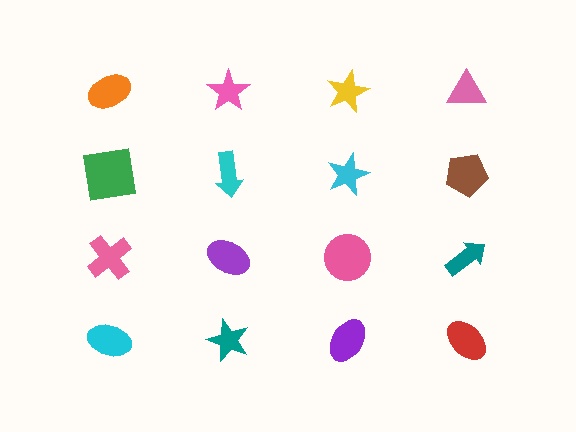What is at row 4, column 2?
A teal star.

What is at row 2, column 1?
A green square.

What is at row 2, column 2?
A cyan arrow.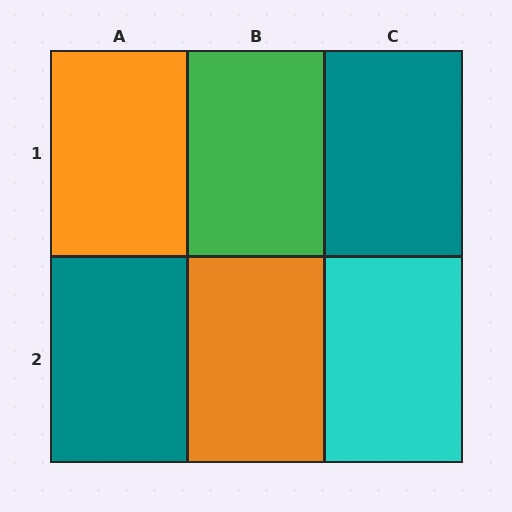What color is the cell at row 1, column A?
Orange.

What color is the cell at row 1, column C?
Teal.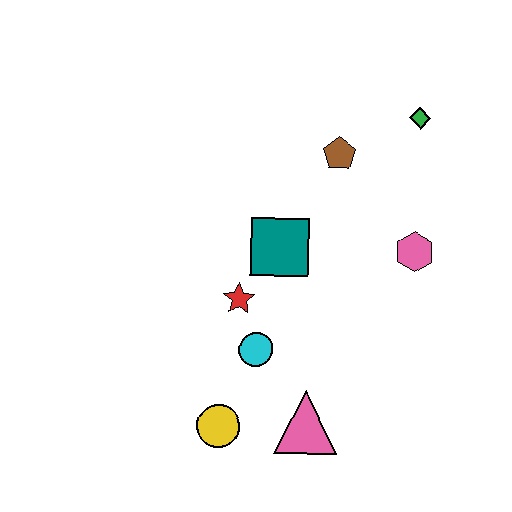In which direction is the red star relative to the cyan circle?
The red star is above the cyan circle.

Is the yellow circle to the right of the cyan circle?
No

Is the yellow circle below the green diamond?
Yes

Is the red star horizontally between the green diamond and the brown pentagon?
No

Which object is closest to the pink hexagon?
The brown pentagon is closest to the pink hexagon.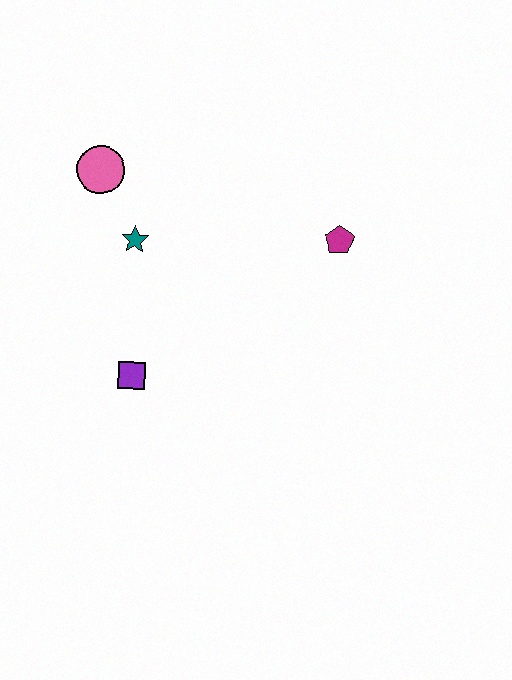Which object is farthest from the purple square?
The magenta pentagon is farthest from the purple square.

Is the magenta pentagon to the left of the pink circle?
No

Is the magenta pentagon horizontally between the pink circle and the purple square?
No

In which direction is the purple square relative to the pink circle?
The purple square is below the pink circle.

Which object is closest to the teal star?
The pink circle is closest to the teal star.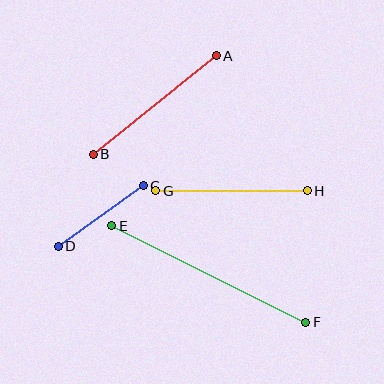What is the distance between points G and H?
The distance is approximately 151 pixels.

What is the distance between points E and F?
The distance is approximately 217 pixels.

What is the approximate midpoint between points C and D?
The midpoint is at approximately (101, 216) pixels.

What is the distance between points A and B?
The distance is approximately 158 pixels.